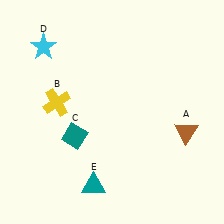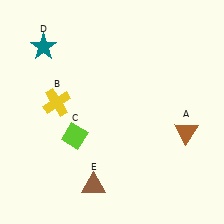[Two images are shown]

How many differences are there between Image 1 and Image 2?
There are 3 differences between the two images.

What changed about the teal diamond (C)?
In Image 1, C is teal. In Image 2, it changed to lime.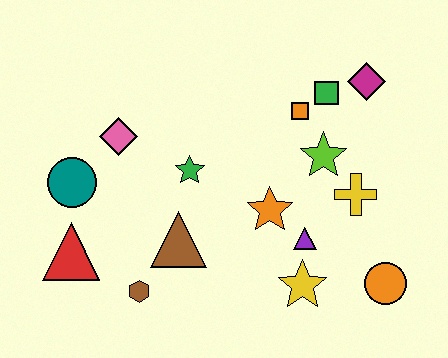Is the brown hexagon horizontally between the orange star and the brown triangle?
No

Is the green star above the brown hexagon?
Yes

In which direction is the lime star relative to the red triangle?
The lime star is to the right of the red triangle.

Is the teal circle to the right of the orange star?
No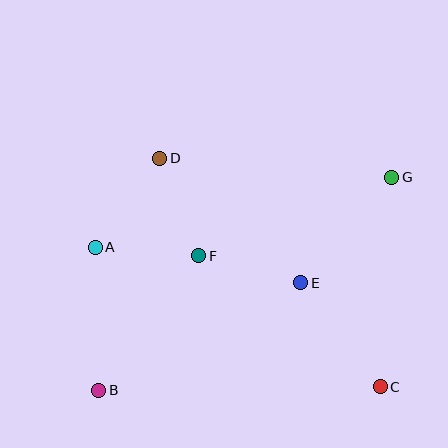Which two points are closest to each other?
Points A and F are closest to each other.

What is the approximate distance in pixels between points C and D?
The distance between C and D is approximately 317 pixels.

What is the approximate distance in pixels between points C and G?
The distance between C and G is approximately 210 pixels.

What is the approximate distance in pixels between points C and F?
The distance between C and F is approximately 223 pixels.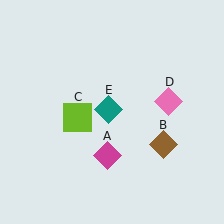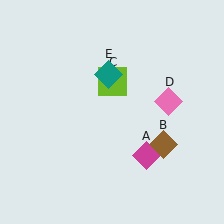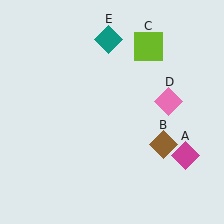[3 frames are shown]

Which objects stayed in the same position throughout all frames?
Brown diamond (object B) and pink diamond (object D) remained stationary.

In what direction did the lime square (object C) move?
The lime square (object C) moved up and to the right.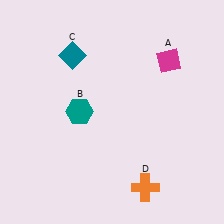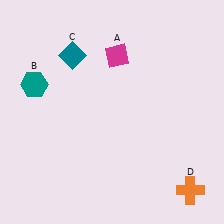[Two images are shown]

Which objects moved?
The objects that moved are: the magenta diamond (A), the teal hexagon (B), the orange cross (D).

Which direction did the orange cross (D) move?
The orange cross (D) moved right.